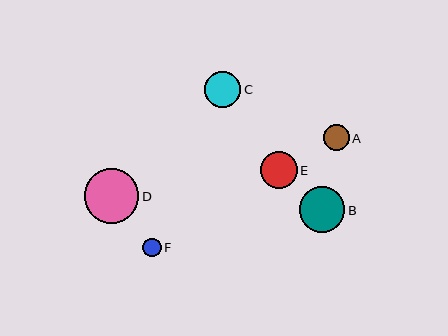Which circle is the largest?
Circle D is the largest with a size of approximately 54 pixels.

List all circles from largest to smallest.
From largest to smallest: D, B, C, E, A, F.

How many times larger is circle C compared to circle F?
Circle C is approximately 1.9 times the size of circle F.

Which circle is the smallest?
Circle F is the smallest with a size of approximately 19 pixels.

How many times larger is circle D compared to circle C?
Circle D is approximately 1.5 times the size of circle C.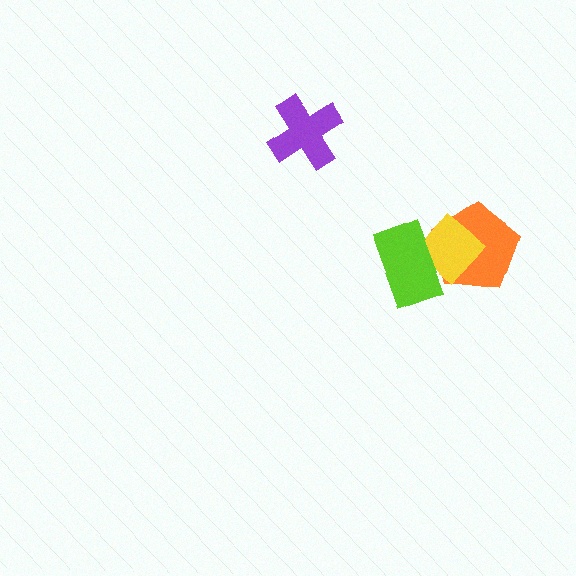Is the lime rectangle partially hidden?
No, no other shape covers it.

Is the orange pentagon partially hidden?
Yes, it is partially covered by another shape.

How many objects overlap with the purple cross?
0 objects overlap with the purple cross.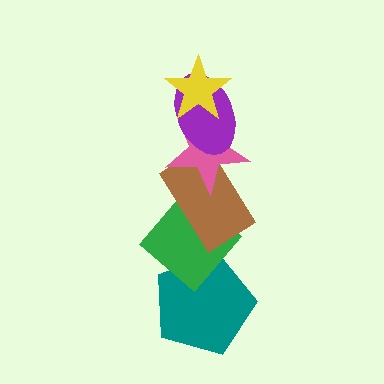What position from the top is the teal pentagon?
The teal pentagon is 6th from the top.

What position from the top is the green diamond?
The green diamond is 5th from the top.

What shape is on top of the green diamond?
The brown rectangle is on top of the green diamond.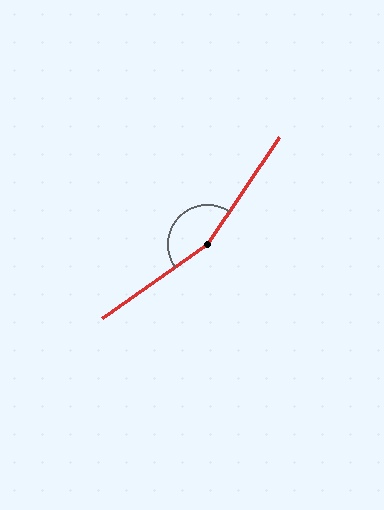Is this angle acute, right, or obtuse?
It is obtuse.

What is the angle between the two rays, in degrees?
Approximately 159 degrees.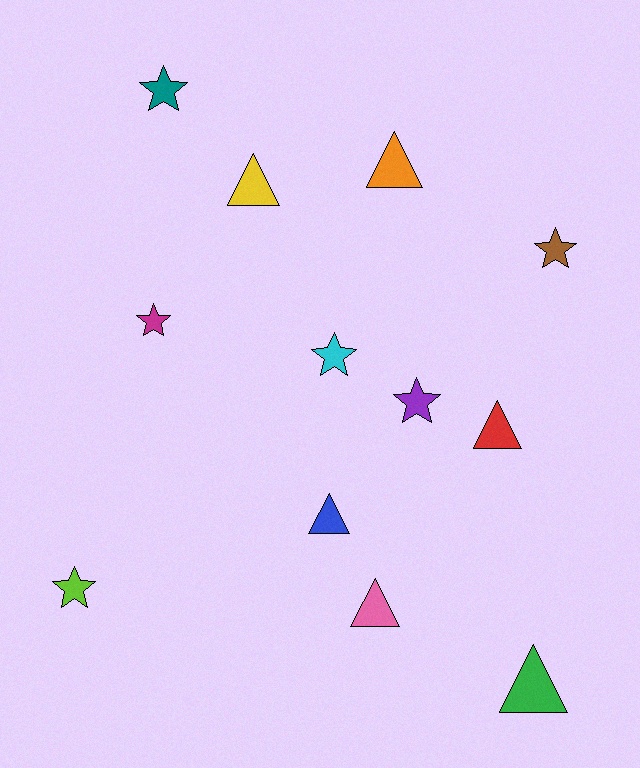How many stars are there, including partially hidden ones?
There are 6 stars.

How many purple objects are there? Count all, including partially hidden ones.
There is 1 purple object.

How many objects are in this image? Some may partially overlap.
There are 12 objects.